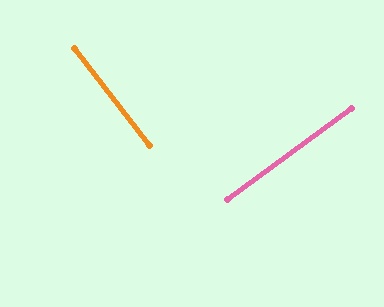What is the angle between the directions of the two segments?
Approximately 88 degrees.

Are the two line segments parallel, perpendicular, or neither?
Perpendicular — they meet at approximately 88°.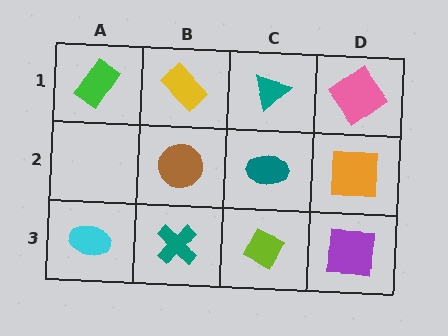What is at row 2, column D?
An orange square.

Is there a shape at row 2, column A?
No, that cell is empty.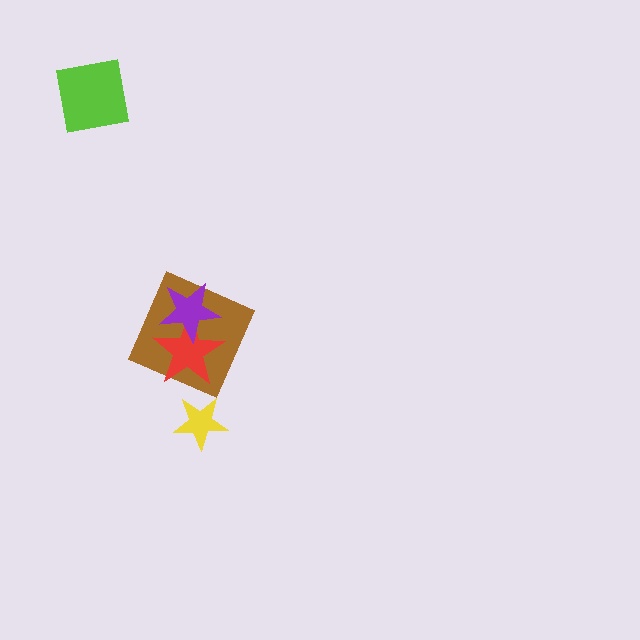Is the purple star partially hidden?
No, no other shape covers it.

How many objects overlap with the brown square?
2 objects overlap with the brown square.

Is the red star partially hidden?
Yes, it is partially covered by another shape.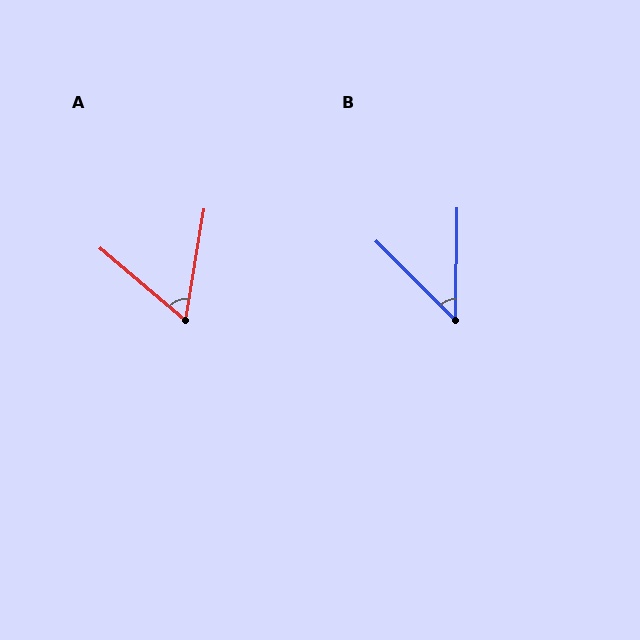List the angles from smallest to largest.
B (46°), A (59°).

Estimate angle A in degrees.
Approximately 59 degrees.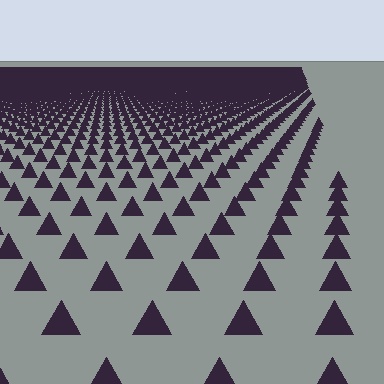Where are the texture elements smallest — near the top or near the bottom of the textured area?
Near the top.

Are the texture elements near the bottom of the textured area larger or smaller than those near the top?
Larger. Near the bottom, elements are closer to the viewer and appear at a bigger on-screen size.